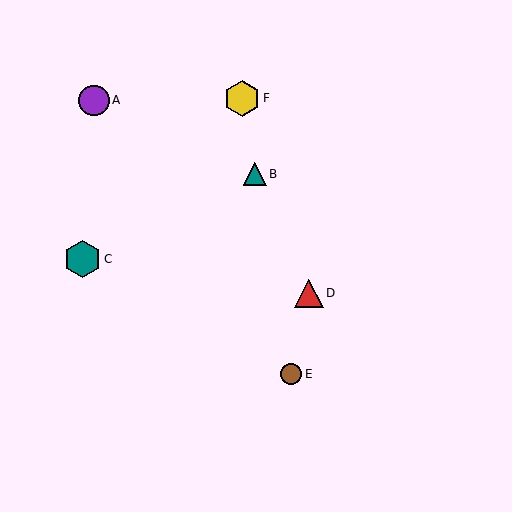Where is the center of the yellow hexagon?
The center of the yellow hexagon is at (242, 98).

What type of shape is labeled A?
Shape A is a purple circle.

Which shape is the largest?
The teal hexagon (labeled C) is the largest.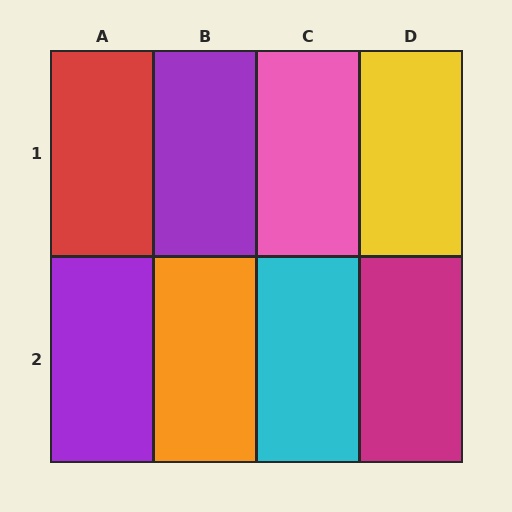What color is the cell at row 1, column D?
Yellow.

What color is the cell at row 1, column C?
Pink.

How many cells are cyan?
1 cell is cyan.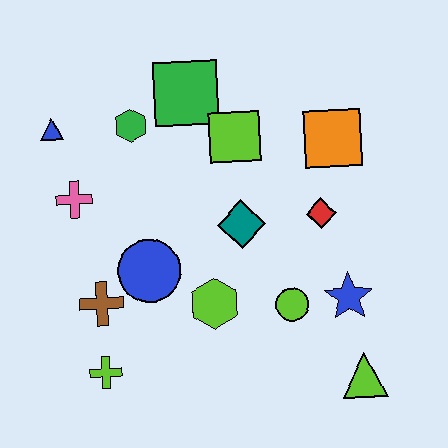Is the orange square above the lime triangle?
Yes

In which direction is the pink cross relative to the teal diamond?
The pink cross is to the left of the teal diamond.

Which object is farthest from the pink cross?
The lime triangle is farthest from the pink cross.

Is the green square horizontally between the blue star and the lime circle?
No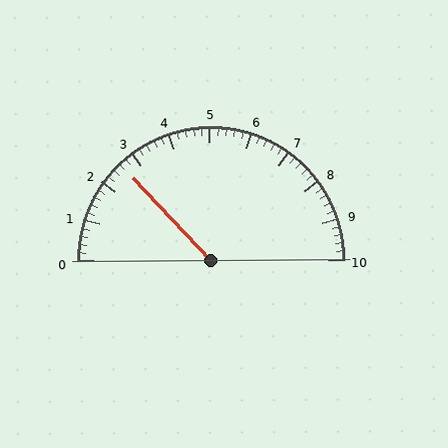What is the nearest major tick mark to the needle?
The nearest major tick mark is 3.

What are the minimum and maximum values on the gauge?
The gauge ranges from 0 to 10.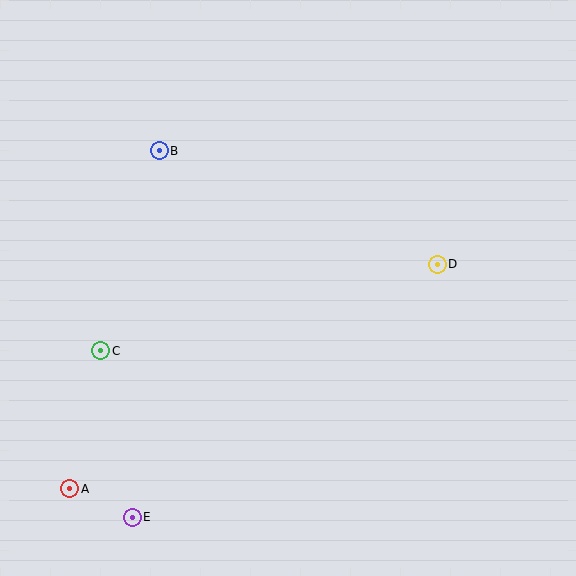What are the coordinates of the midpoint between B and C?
The midpoint between B and C is at (130, 251).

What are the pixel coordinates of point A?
Point A is at (70, 489).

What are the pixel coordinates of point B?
Point B is at (159, 151).